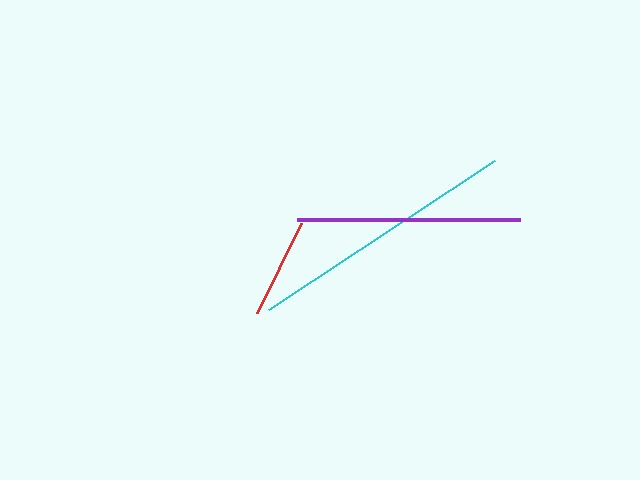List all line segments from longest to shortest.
From longest to shortest: cyan, purple, red.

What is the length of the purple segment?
The purple segment is approximately 224 pixels long.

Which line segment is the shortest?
The red line is the shortest at approximately 100 pixels.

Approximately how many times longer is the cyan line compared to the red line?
The cyan line is approximately 2.7 times the length of the red line.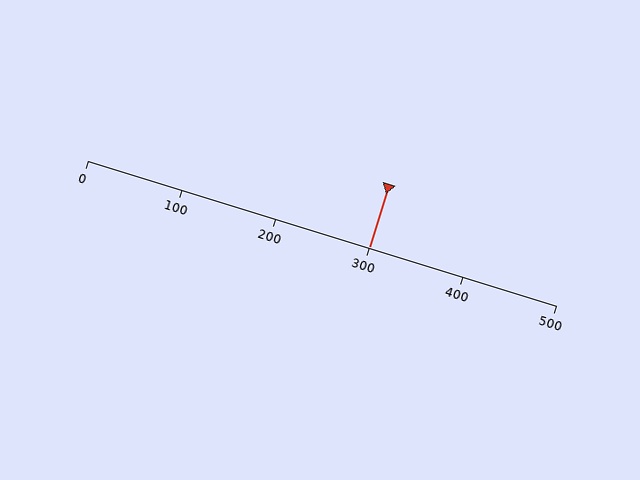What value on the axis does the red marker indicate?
The marker indicates approximately 300.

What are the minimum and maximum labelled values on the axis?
The axis runs from 0 to 500.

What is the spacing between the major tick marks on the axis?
The major ticks are spaced 100 apart.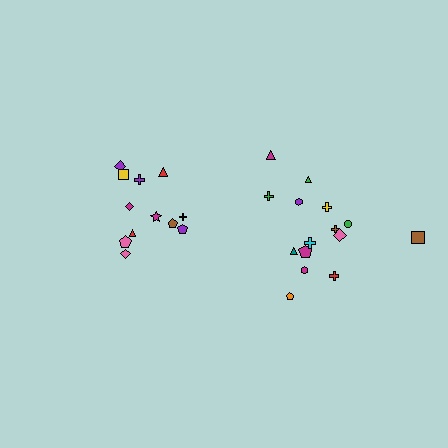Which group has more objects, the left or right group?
The right group.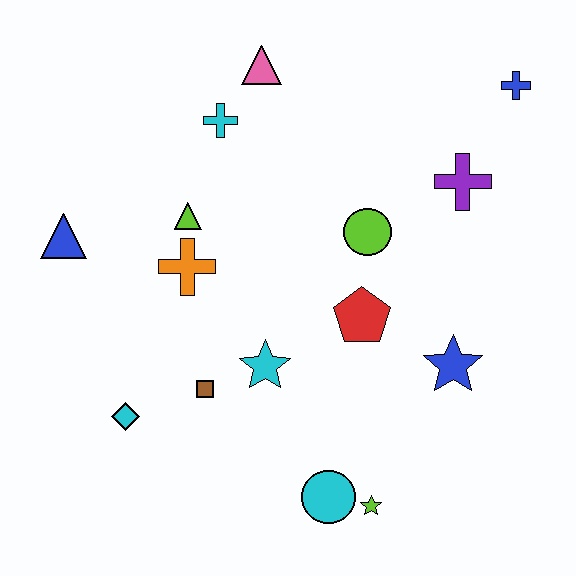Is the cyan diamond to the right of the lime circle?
No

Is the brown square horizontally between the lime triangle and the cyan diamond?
No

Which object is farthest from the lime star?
The pink triangle is farthest from the lime star.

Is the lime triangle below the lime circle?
No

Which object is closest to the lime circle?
The red pentagon is closest to the lime circle.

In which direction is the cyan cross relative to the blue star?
The cyan cross is above the blue star.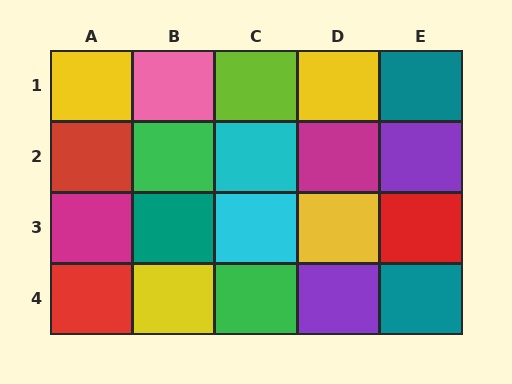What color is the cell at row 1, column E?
Teal.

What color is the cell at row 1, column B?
Pink.